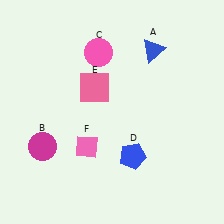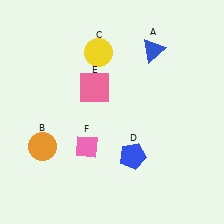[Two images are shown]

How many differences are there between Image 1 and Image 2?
There are 2 differences between the two images.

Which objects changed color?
B changed from magenta to orange. C changed from pink to yellow.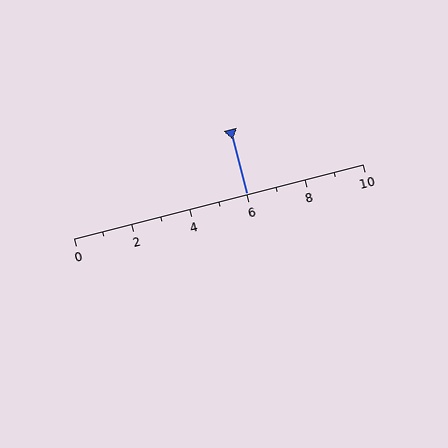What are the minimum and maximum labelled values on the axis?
The axis runs from 0 to 10.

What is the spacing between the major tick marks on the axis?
The major ticks are spaced 2 apart.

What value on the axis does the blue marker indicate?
The marker indicates approximately 6.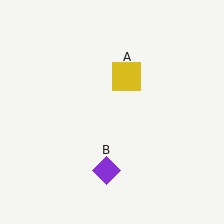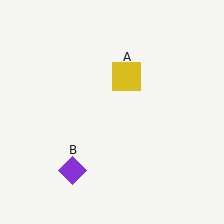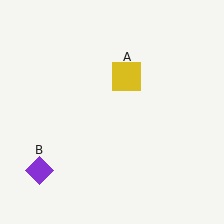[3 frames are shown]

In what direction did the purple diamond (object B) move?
The purple diamond (object B) moved left.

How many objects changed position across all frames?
1 object changed position: purple diamond (object B).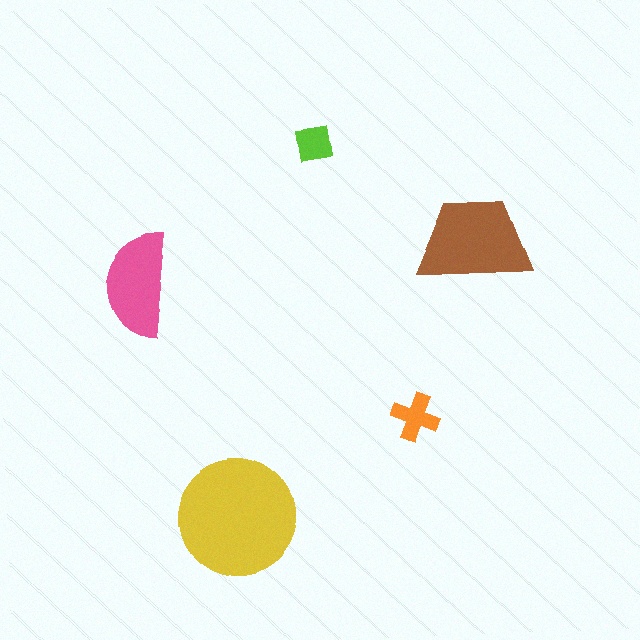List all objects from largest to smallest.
The yellow circle, the brown trapezoid, the pink semicircle, the orange cross, the lime square.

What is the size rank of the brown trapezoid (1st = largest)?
2nd.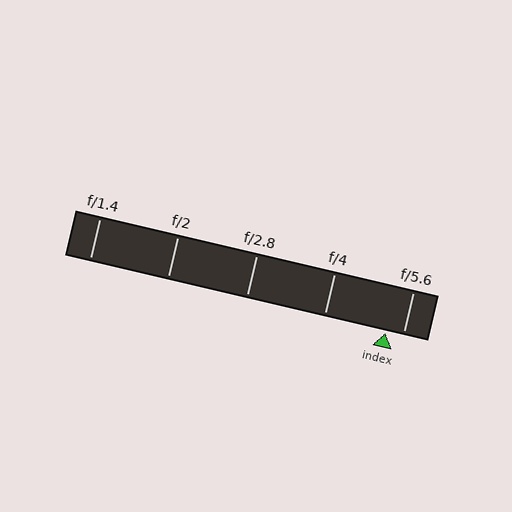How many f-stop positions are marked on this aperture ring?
There are 5 f-stop positions marked.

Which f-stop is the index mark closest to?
The index mark is closest to f/5.6.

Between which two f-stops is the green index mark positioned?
The index mark is between f/4 and f/5.6.